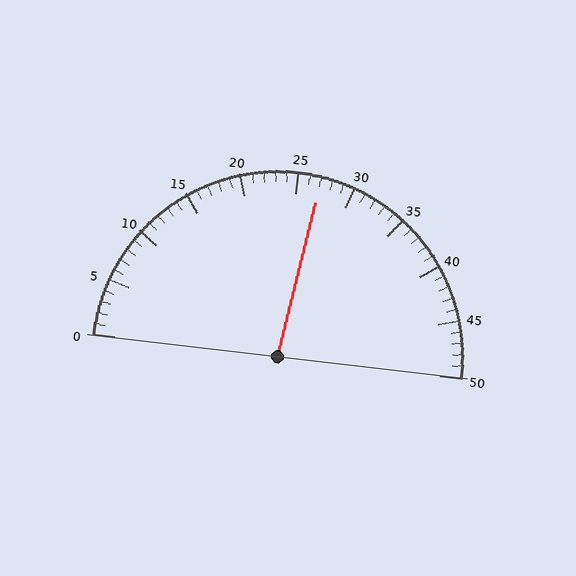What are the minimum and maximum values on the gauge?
The gauge ranges from 0 to 50.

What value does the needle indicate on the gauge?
The needle indicates approximately 27.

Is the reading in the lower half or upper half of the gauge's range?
The reading is in the upper half of the range (0 to 50).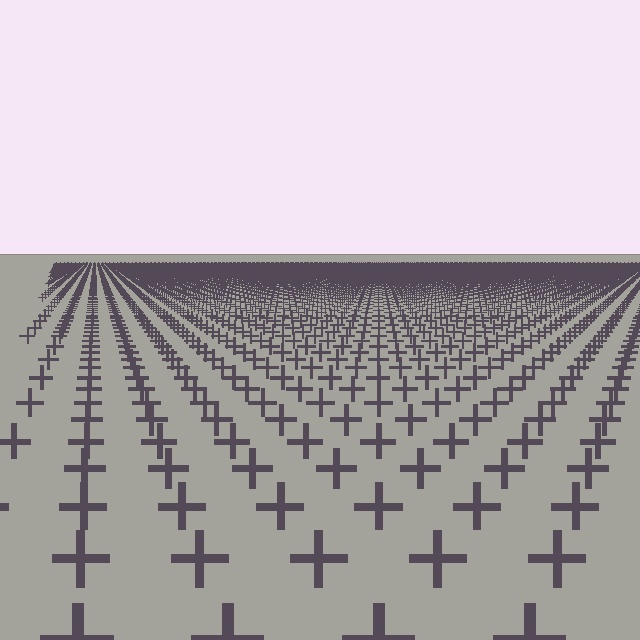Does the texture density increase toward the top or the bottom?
Density increases toward the top.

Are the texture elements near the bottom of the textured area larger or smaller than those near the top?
Larger. Near the bottom, elements are closer to the viewer and appear at a bigger on-screen size.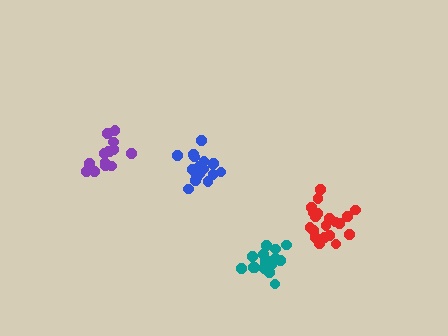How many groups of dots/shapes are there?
There are 4 groups.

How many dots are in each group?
Group 1: 14 dots, Group 2: 20 dots, Group 3: 19 dots, Group 4: 16 dots (69 total).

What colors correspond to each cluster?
The clusters are colored: purple, red, blue, teal.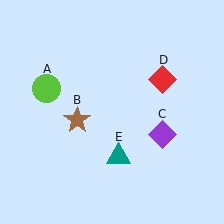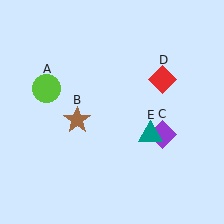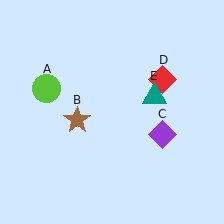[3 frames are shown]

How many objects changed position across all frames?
1 object changed position: teal triangle (object E).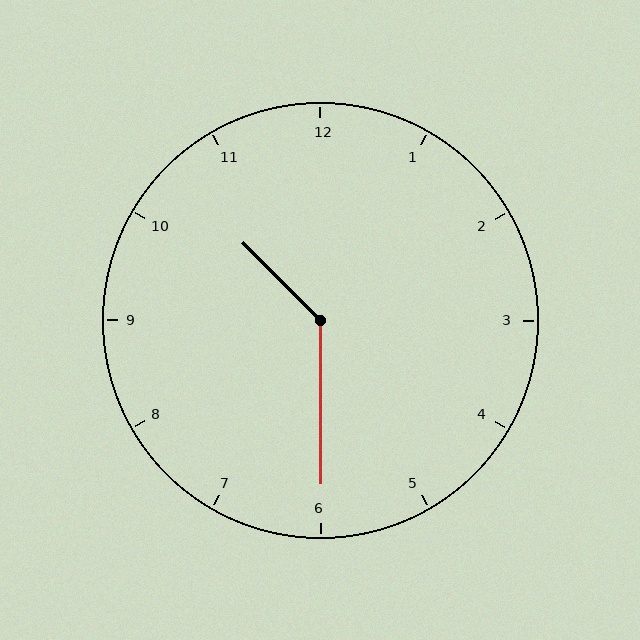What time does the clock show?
10:30.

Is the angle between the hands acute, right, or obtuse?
It is obtuse.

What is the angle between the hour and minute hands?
Approximately 135 degrees.